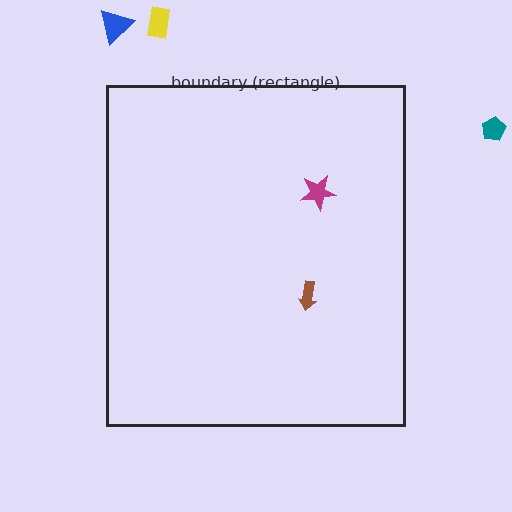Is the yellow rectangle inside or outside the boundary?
Outside.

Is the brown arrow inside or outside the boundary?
Inside.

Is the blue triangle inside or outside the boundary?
Outside.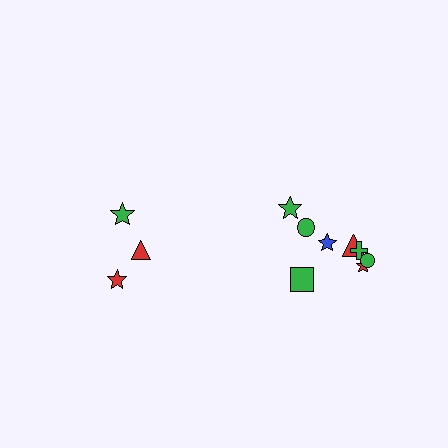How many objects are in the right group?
There are 8 objects.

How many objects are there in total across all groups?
There are 11 objects.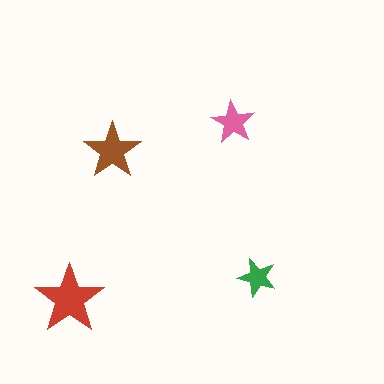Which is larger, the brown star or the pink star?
The brown one.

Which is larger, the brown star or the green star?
The brown one.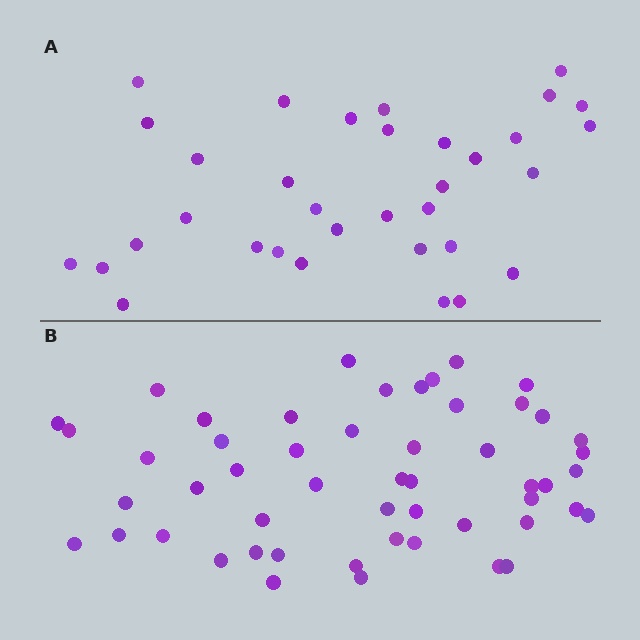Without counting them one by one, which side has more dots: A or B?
Region B (the bottom region) has more dots.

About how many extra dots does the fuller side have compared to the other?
Region B has approximately 20 more dots than region A.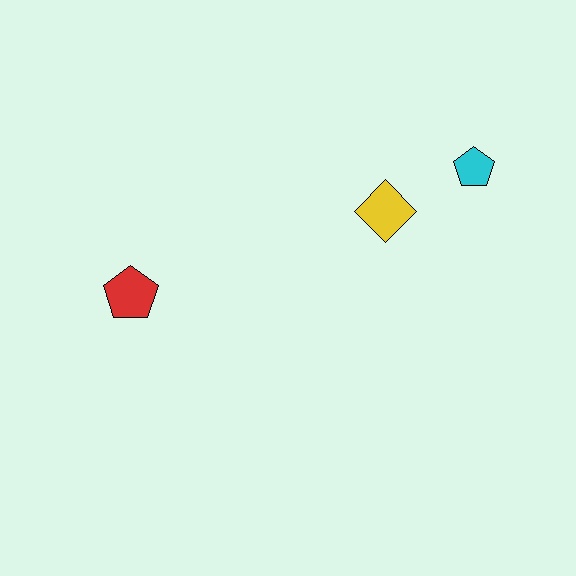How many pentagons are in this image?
There are 2 pentagons.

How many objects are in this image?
There are 3 objects.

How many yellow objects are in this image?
There is 1 yellow object.